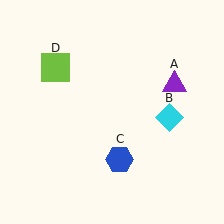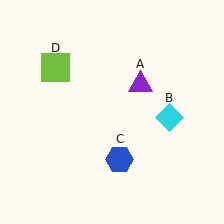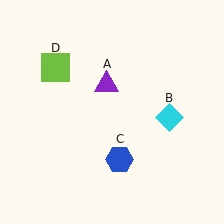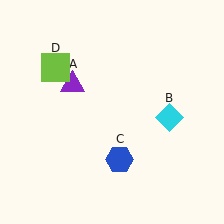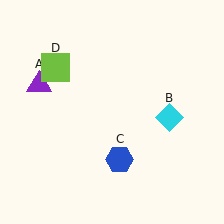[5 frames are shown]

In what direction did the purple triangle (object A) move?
The purple triangle (object A) moved left.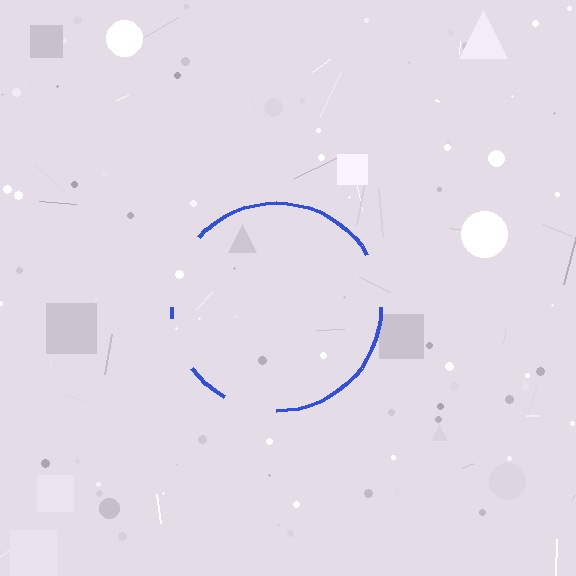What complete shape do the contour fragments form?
The contour fragments form a circle.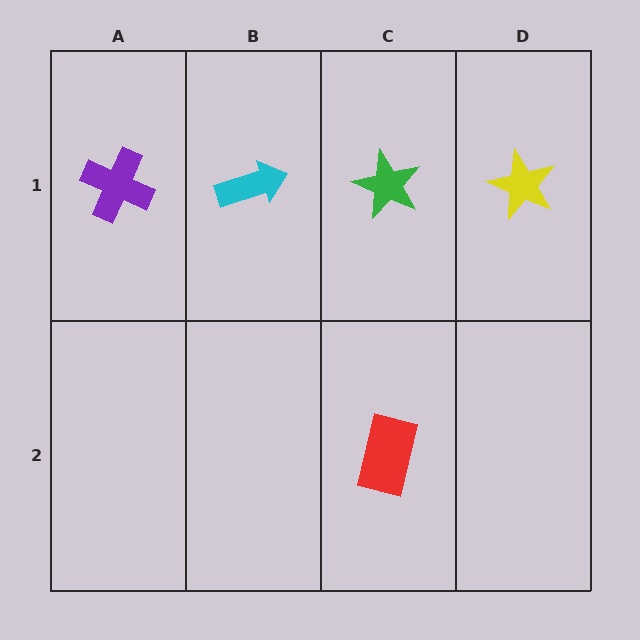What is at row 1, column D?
A yellow star.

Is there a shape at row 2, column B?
No, that cell is empty.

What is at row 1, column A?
A purple cross.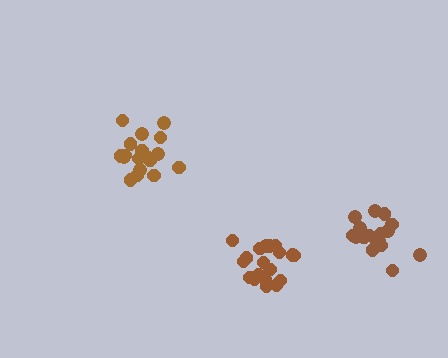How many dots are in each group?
Group 1: 19 dots, Group 2: 18 dots, Group 3: 18 dots (55 total).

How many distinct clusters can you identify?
There are 3 distinct clusters.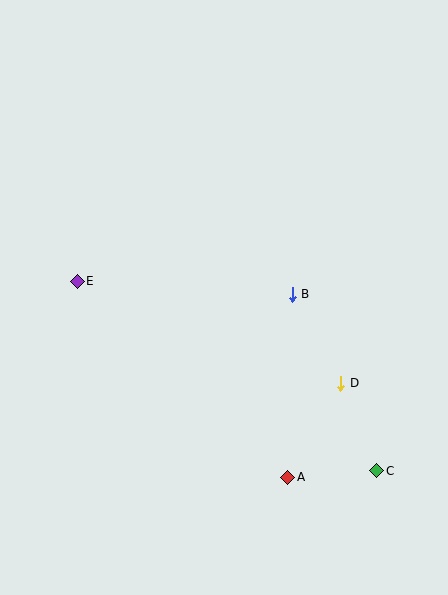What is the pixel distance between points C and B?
The distance between C and B is 195 pixels.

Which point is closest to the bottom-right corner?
Point C is closest to the bottom-right corner.